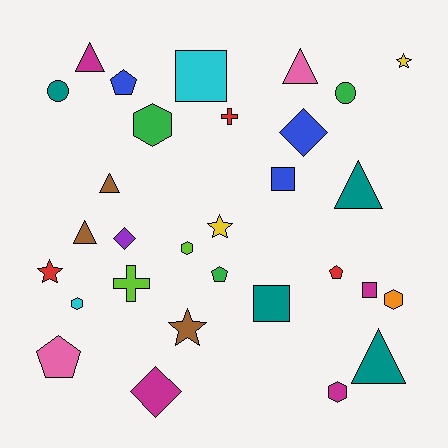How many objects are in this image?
There are 30 objects.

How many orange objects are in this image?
There is 1 orange object.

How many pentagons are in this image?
There are 4 pentagons.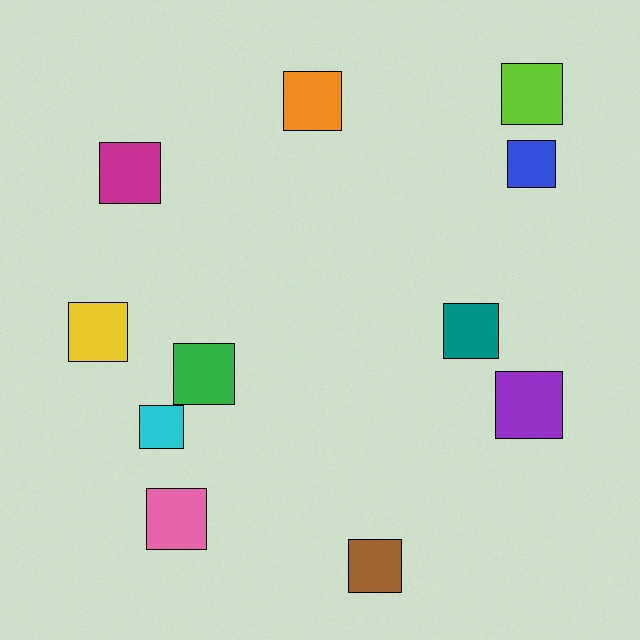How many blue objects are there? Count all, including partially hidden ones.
There is 1 blue object.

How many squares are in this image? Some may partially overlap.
There are 11 squares.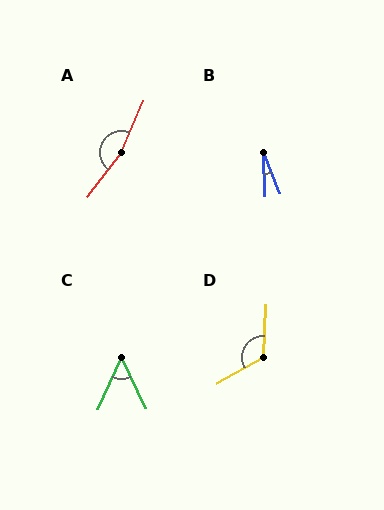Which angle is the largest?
A, at approximately 166 degrees.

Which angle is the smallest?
B, at approximately 19 degrees.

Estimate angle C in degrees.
Approximately 50 degrees.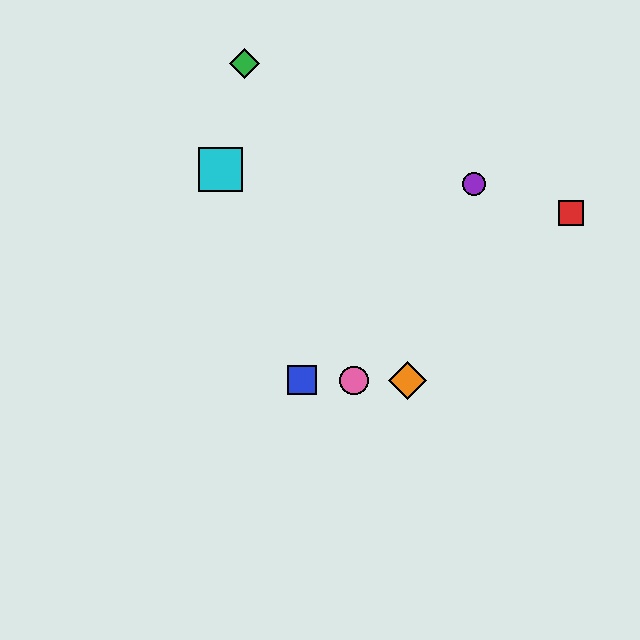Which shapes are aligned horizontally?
The blue square, the yellow diamond, the orange diamond, the pink circle are aligned horizontally.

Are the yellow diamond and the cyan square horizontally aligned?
No, the yellow diamond is at y≈380 and the cyan square is at y≈169.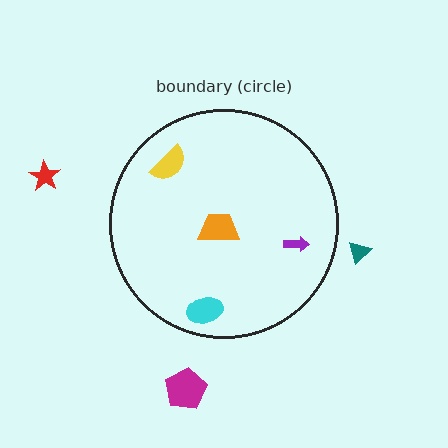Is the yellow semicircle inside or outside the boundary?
Inside.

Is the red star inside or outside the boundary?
Outside.